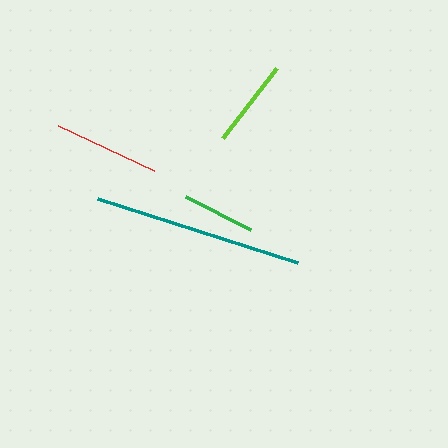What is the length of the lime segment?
The lime segment is approximately 88 pixels long.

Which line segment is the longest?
The teal line is the longest at approximately 210 pixels.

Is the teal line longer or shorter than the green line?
The teal line is longer than the green line.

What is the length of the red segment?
The red segment is approximately 106 pixels long.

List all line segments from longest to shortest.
From longest to shortest: teal, red, lime, green.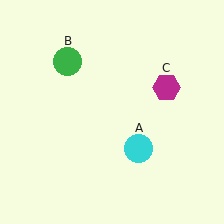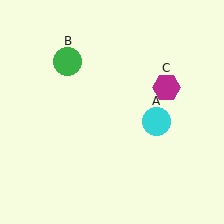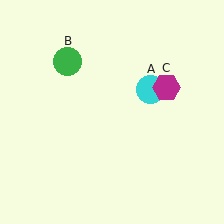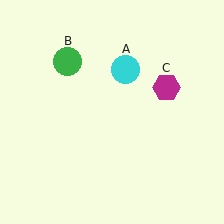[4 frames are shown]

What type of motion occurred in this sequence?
The cyan circle (object A) rotated counterclockwise around the center of the scene.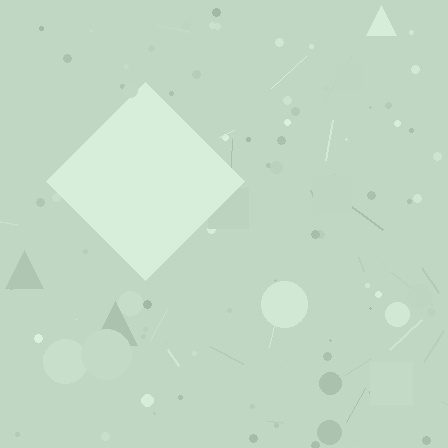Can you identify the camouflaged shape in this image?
The camouflaged shape is a diamond.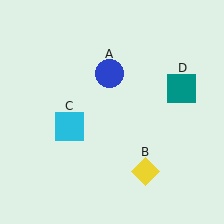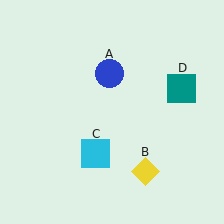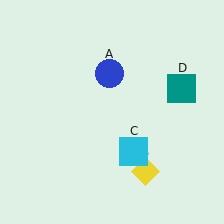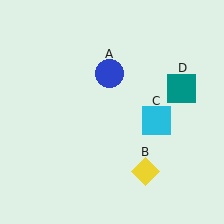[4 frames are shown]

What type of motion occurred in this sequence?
The cyan square (object C) rotated counterclockwise around the center of the scene.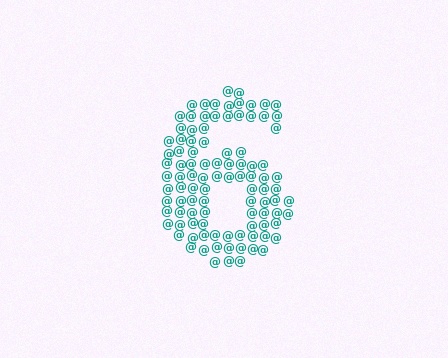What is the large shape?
The large shape is the digit 6.